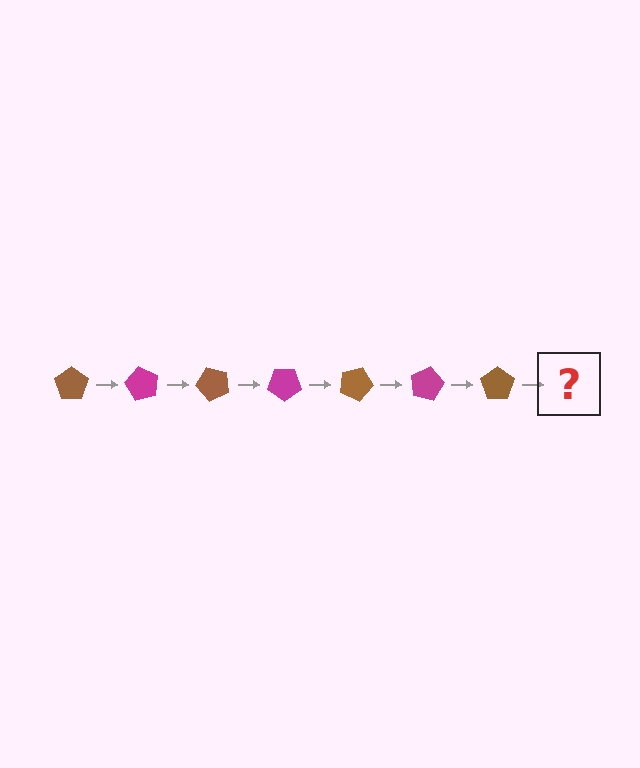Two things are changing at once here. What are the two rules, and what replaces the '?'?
The two rules are that it rotates 60 degrees each step and the color cycles through brown and magenta. The '?' should be a magenta pentagon, rotated 420 degrees from the start.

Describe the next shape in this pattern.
It should be a magenta pentagon, rotated 420 degrees from the start.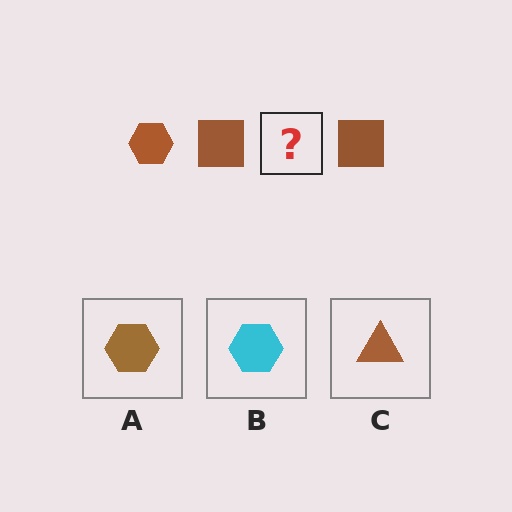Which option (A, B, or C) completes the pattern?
A.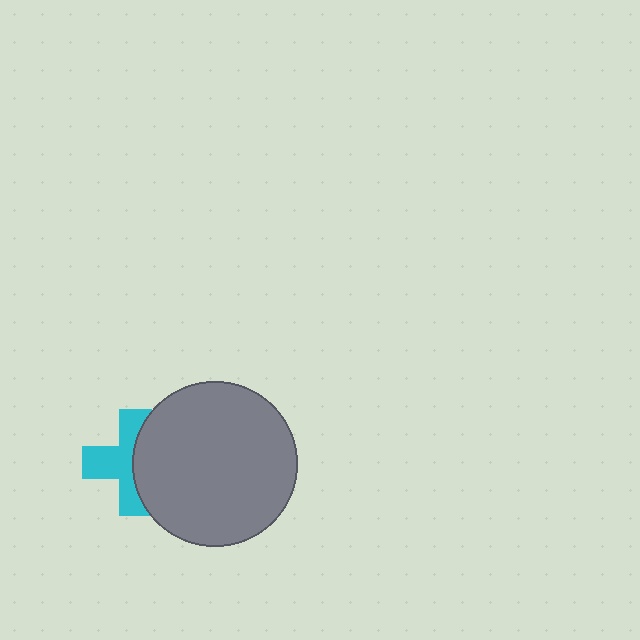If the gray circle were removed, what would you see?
You would see the complete cyan cross.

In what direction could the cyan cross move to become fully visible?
The cyan cross could move left. That would shift it out from behind the gray circle entirely.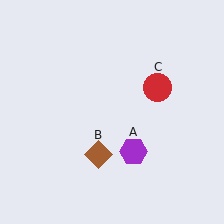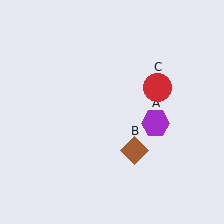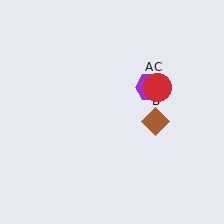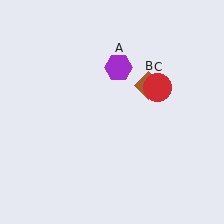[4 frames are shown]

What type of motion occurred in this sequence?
The purple hexagon (object A), brown diamond (object B) rotated counterclockwise around the center of the scene.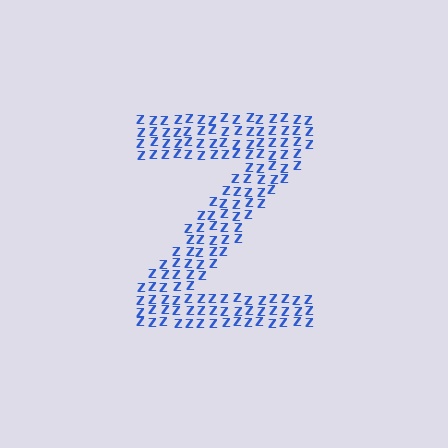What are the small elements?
The small elements are letter Z's.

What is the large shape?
The large shape is the letter Z.